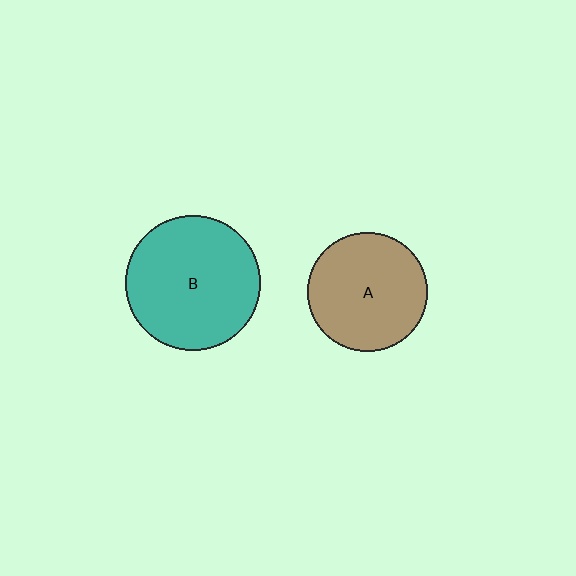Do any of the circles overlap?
No, none of the circles overlap.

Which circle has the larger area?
Circle B (teal).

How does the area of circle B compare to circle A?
Approximately 1.3 times.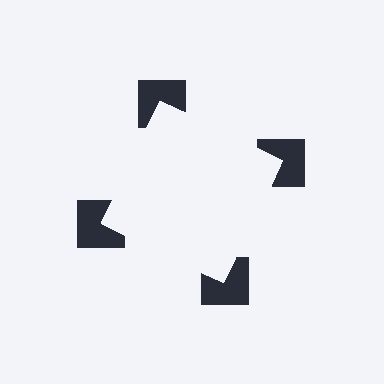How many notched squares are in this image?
There are 4 — one at each vertex of the illusory square.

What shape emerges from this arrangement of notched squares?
An illusory square — its edges are inferred from the aligned wedge cuts in the notched squares, not physically drawn.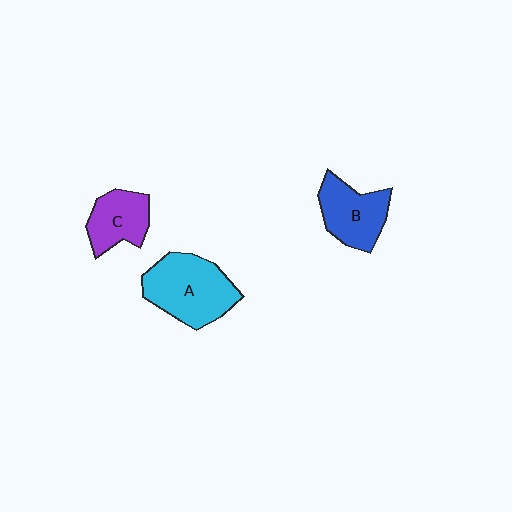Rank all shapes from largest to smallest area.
From largest to smallest: A (cyan), B (blue), C (purple).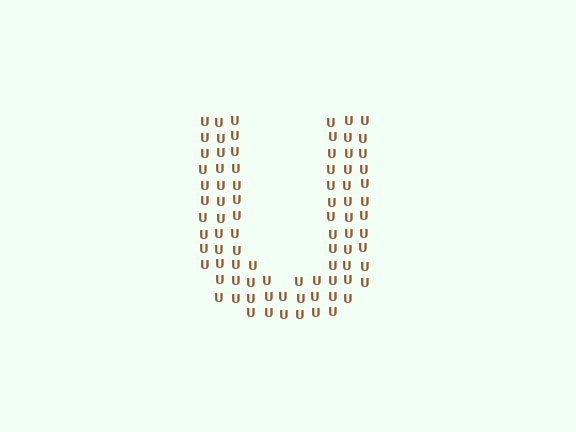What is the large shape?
The large shape is the letter U.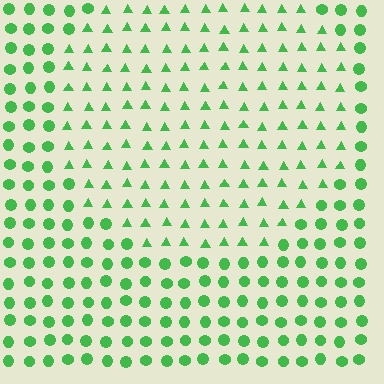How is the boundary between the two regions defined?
The boundary is defined by a change in element shape: triangles inside vs. circles outside. All elements share the same color and spacing.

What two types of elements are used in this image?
The image uses triangles inside the circle region and circles outside it.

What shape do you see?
I see a circle.